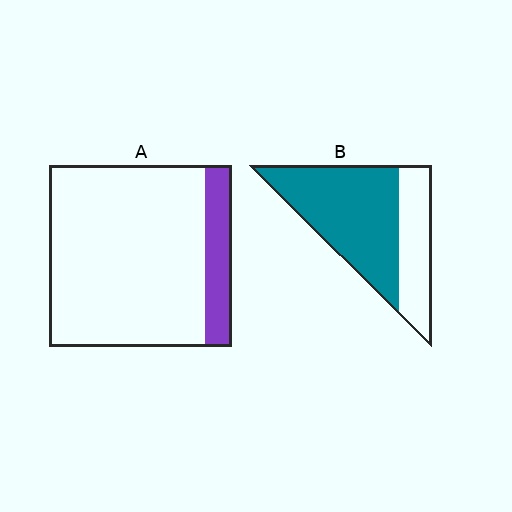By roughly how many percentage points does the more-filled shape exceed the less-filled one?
By roughly 55 percentage points (B over A).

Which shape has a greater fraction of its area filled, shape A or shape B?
Shape B.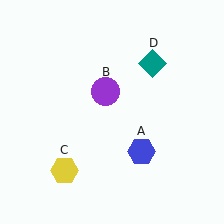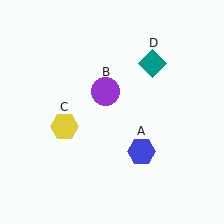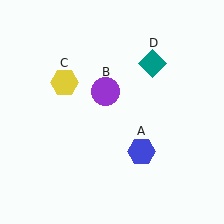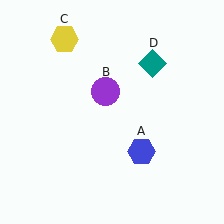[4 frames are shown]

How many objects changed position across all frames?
1 object changed position: yellow hexagon (object C).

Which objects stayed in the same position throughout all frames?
Blue hexagon (object A) and purple circle (object B) and teal diamond (object D) remained stationary.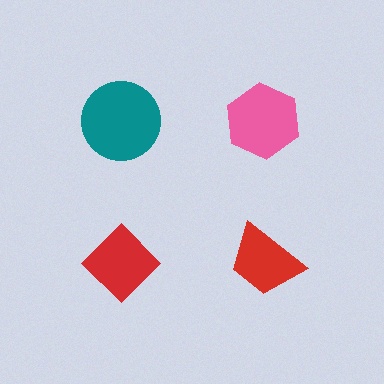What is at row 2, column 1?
A red diamond.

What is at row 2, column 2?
A red trapezoid.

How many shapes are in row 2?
2 shapes.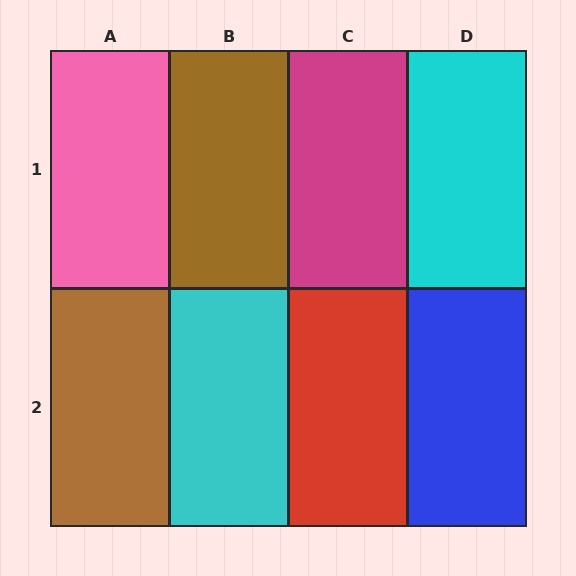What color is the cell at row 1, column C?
Magenta.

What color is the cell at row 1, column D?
Cyan.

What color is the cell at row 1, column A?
Pink.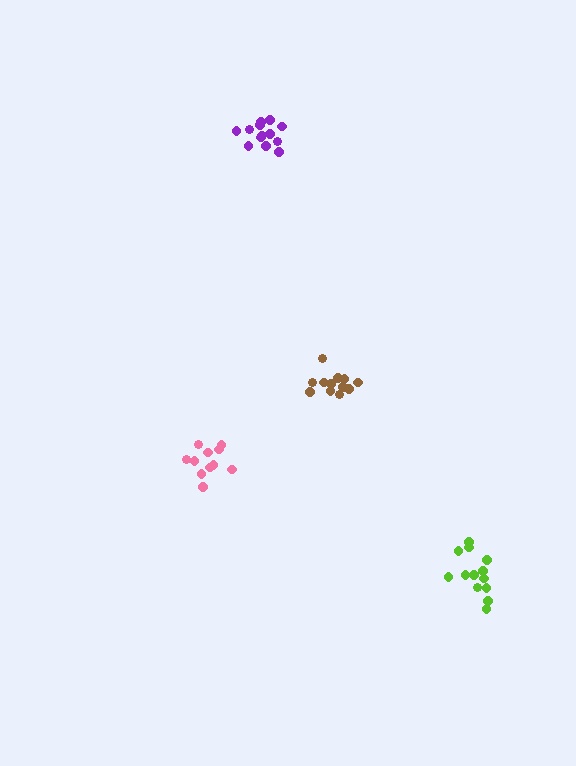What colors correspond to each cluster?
The clusters are colored: pink, purple, brown, lime.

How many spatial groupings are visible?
There are 4 spatial groupings.